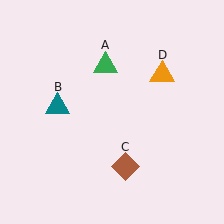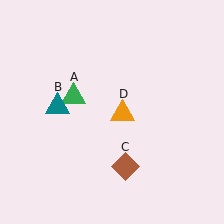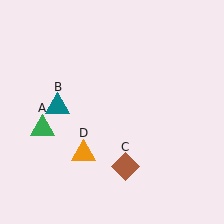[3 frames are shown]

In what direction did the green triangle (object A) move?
The green triangle (object A) moved down and to the left.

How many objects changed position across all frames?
2 objects changed position: green triangle (object A), orange triangle (object D).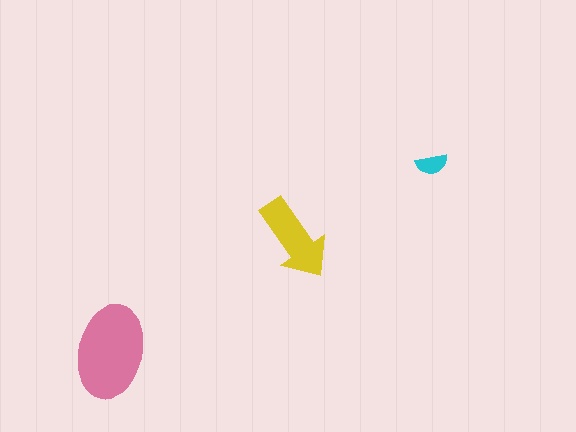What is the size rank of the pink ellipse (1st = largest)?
1st.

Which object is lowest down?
The pink ellipse is bottommost.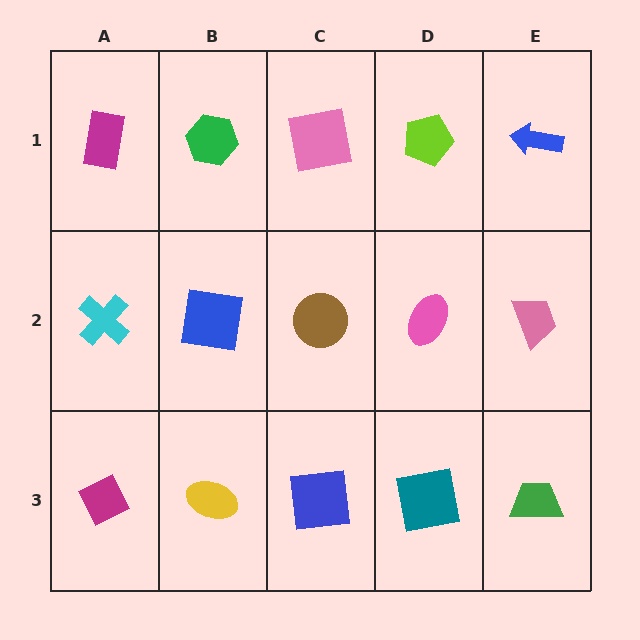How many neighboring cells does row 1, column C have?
3.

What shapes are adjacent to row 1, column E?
A pink trapezoid (row 2, column E), a lime pentagon (row 1, column D).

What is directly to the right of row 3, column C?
A teal square.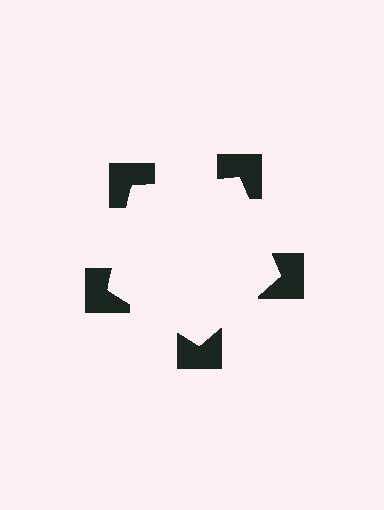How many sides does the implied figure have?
5 sides.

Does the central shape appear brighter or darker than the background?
It typically appears slightly brighter than the background, even though no actual brightness change is drawn.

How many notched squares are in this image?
There are 5 — one at each vertex of the illusory pentagon.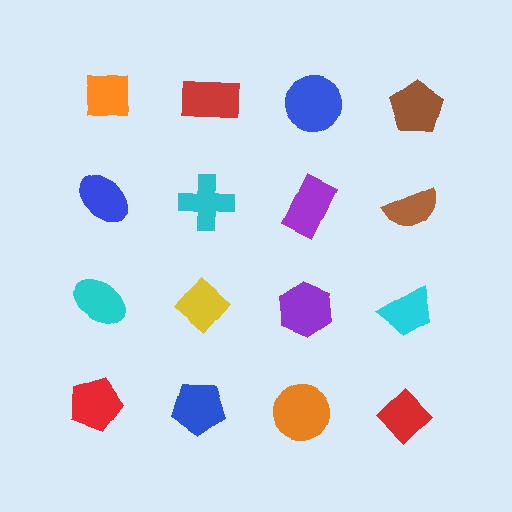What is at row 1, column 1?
An orange square.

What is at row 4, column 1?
A red pentagon.